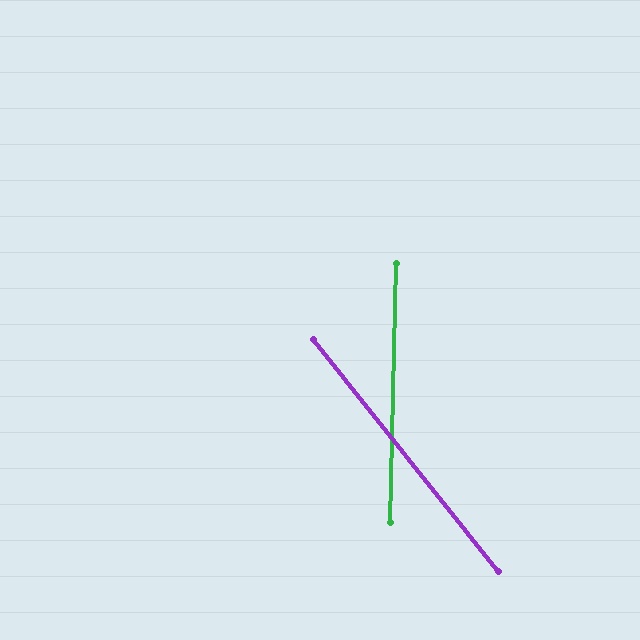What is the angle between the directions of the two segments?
Approximately 40 degrees.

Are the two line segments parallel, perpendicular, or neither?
Neither parallel nor perpendicular — they differ by about 40°.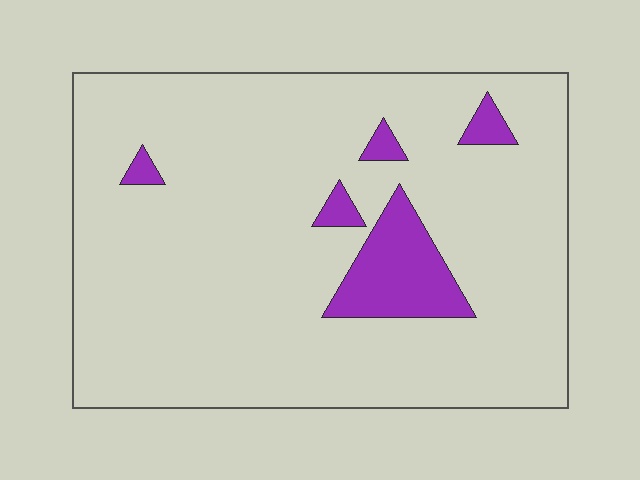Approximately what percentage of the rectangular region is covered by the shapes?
Approximately 10%.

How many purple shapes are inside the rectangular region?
5.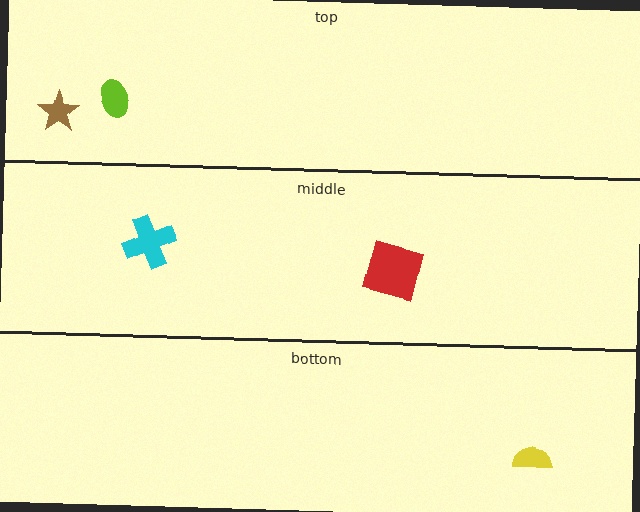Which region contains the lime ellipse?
The top region.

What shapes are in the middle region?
The red square, the cyan cross.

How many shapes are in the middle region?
2.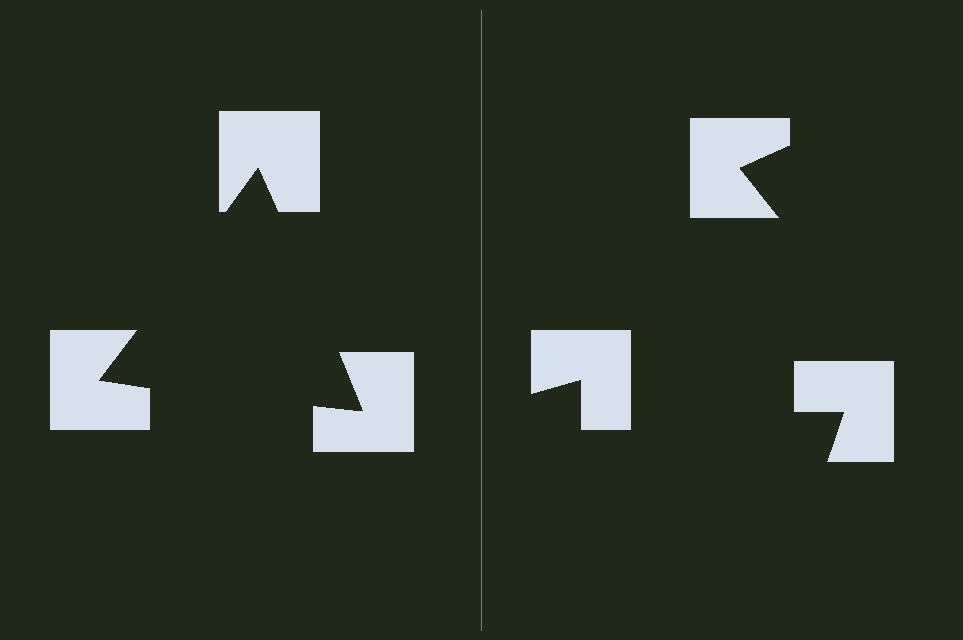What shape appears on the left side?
An illusory triangle.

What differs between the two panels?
The notched squares are positioned identically on both sides; only the wedge orientations differ. On the left they align to a triangle; on the right they are misaligned.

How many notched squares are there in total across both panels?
6 — 3 on each side.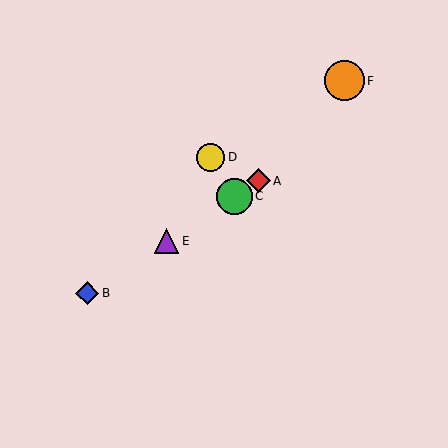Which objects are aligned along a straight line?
Objects A, B, C, E are aligned along a straight line.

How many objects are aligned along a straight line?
4 objects (A, B, C, E) are aligned along a straight line.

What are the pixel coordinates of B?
Object B is at (87, 293).